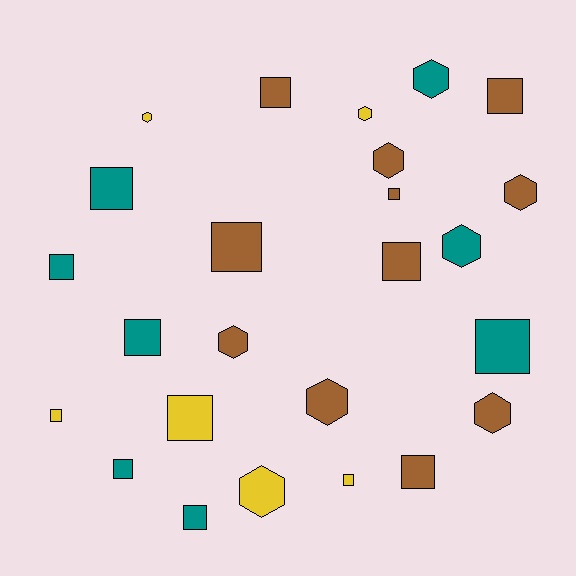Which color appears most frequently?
Brown, with 11 objects.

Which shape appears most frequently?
Square, with 15 objects.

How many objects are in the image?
There are 25 objects.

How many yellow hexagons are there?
There are 3 yellow hexagons.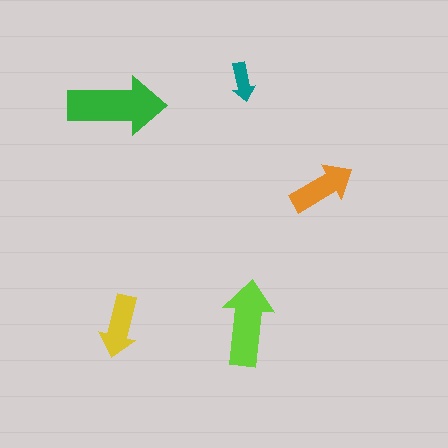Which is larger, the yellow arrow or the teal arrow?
The yellow one.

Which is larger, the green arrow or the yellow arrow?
The green one.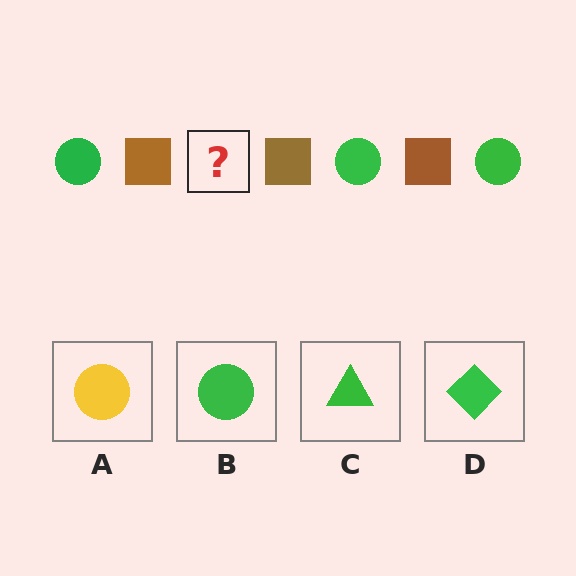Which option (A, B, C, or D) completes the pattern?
B.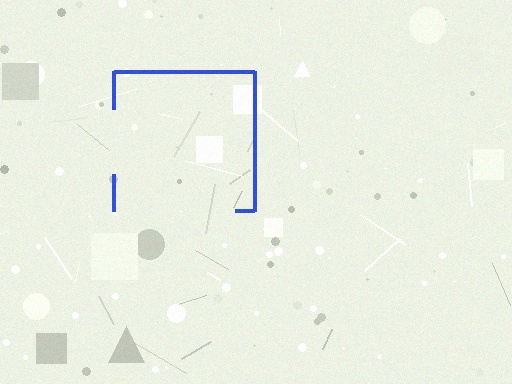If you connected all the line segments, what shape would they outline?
They would outline a square.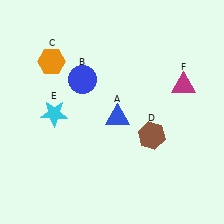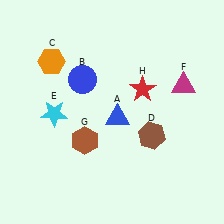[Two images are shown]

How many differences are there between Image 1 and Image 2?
There are 2 differences between the two images.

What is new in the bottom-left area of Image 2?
A brown hexagon (G) was added in the bottom-left area of Image 2.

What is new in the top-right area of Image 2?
A red star (H) was added in the top-right area of Image 2.